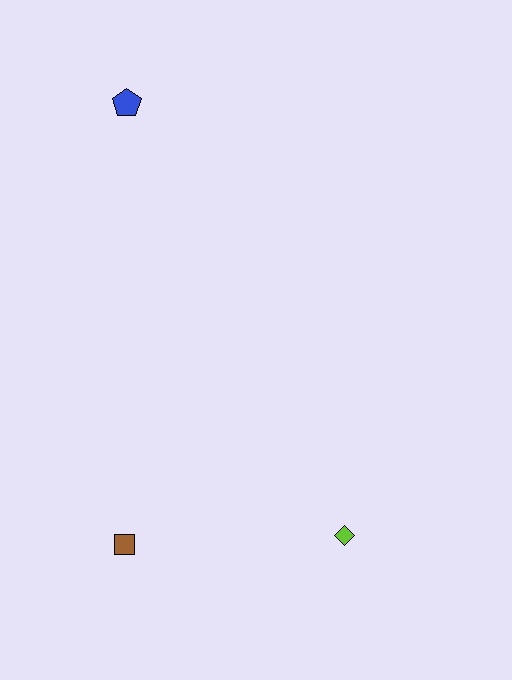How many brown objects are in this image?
There is 1 brown object.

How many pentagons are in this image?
There is 1 pentagon.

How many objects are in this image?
There are 3 objects.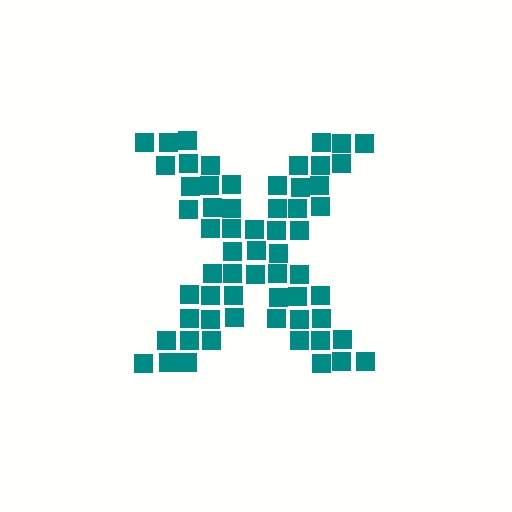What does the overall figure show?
The overall figure shows the letter X.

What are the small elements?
The small elements are squares.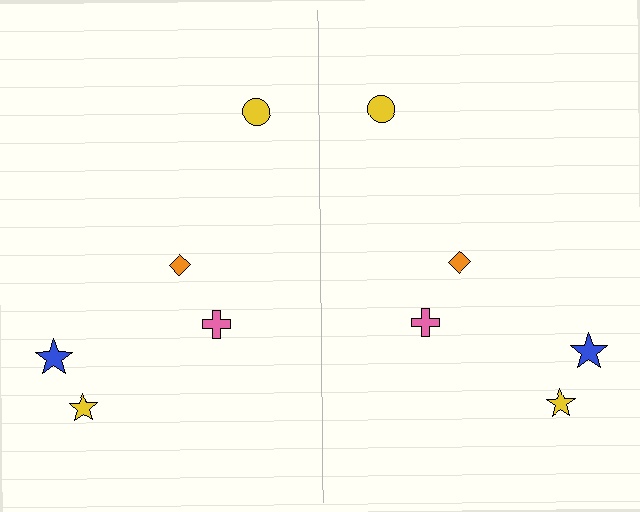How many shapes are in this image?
There are 10 shapes in this image.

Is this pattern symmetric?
Yes, this pattern has bilateral (reflection) symmetry.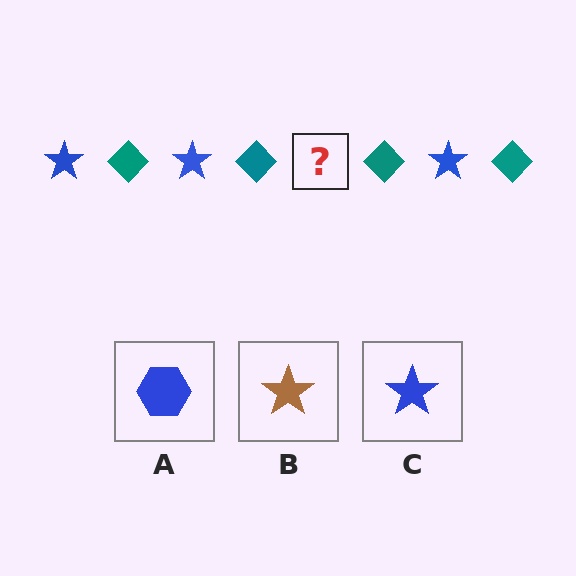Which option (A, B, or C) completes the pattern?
C.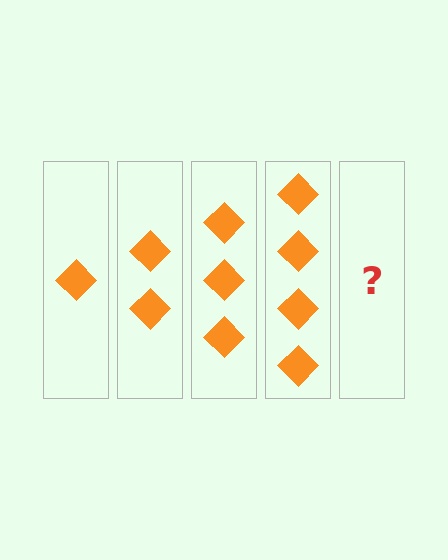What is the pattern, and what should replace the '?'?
The pattern is that each step adds one more diamond. The '?' should be 5 diamonds.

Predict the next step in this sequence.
The next step is 5 diamonds.